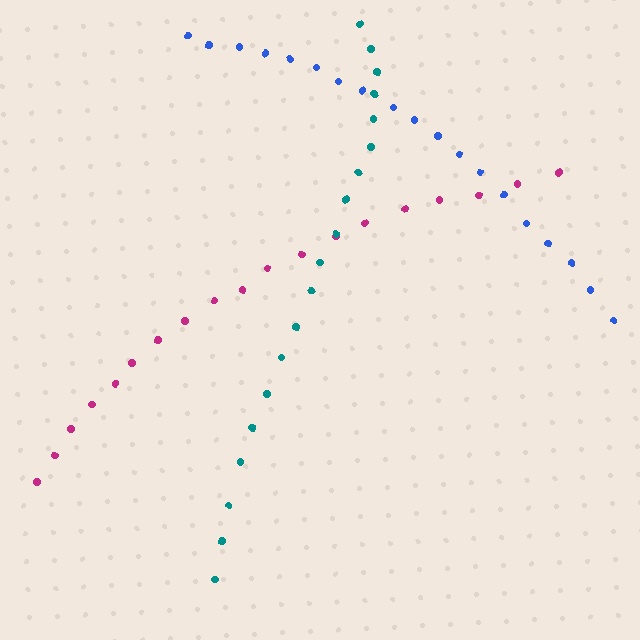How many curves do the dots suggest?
There are 3 distinct paths.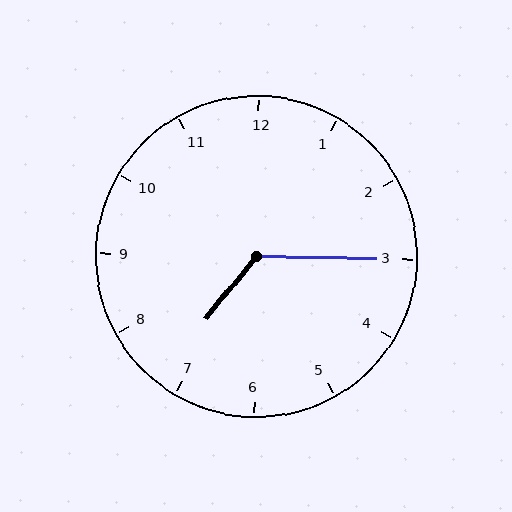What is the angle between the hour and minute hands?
Approximately 128 degrees.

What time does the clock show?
7:15.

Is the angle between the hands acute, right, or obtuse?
It is obtuse.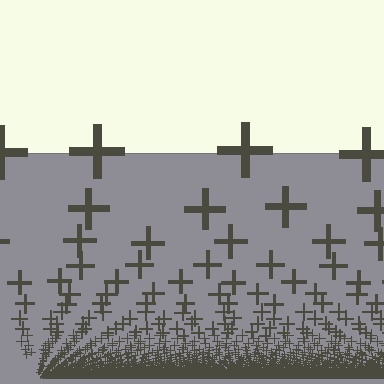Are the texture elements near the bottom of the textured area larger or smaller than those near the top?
Smaller. The gradient is inverted — elements near the bottom are smaller and denser.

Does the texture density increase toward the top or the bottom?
Density increases toward the bottom.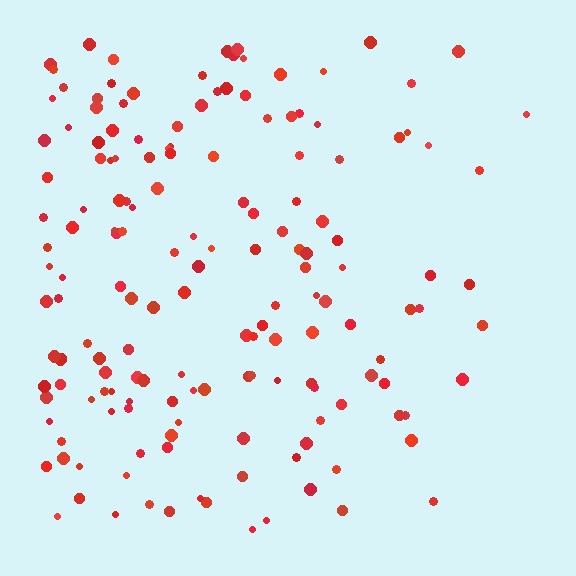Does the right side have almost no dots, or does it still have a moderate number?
Still a moderate number, just noticeably fewer than the left.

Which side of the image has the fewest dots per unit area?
The right.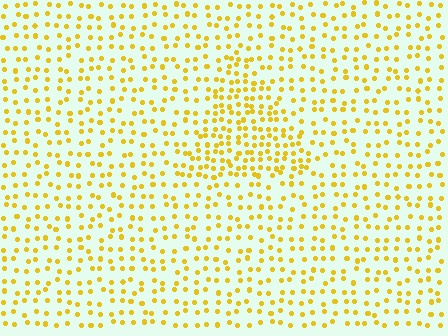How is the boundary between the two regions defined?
The boundary is defined by a change in element density (approximately 1.9x ratio). All elements are the same color, size, and shape.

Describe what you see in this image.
The image contains small yellow elements arranged at two different densities. A triangle-shaped region is visible where the elements are more densely packed than the surrounding area.